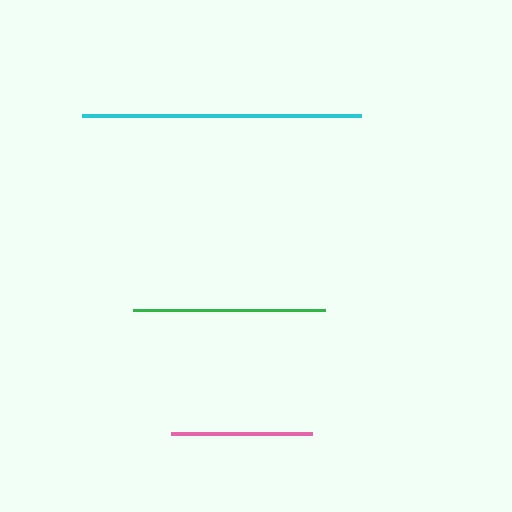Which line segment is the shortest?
The pink line is the shortest at approximately 141 pixels.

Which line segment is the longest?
The cyan line is the longest at approximately 279 pixels.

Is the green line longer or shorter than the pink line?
The green line is longer than the pink line.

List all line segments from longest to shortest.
From longest to shortest: cyan, green, pink.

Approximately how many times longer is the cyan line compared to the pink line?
The cyan line is approximately 2.0 times the length of the pink line.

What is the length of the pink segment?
The pink segment is approximately 141 pixels long.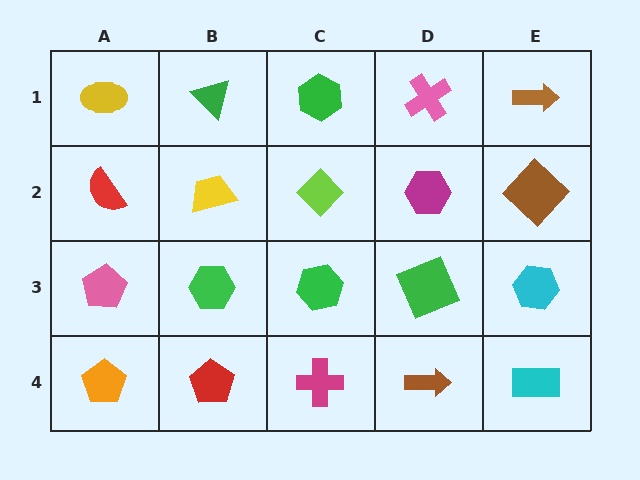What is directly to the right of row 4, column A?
A red pentagon.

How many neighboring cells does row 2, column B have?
4.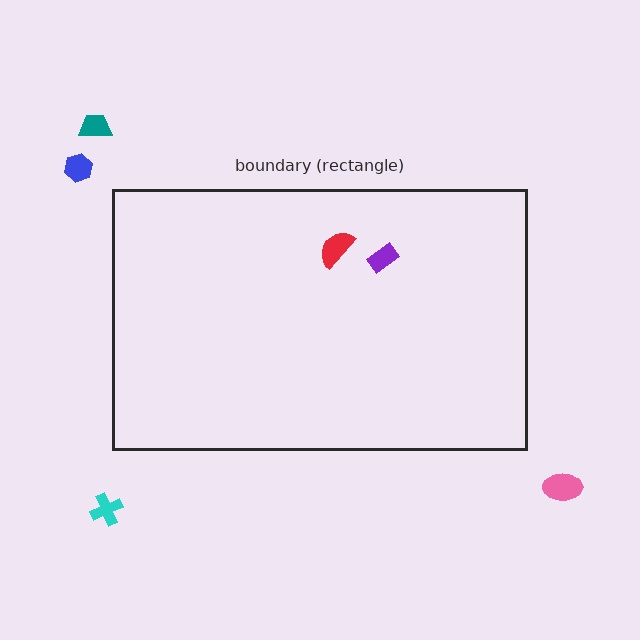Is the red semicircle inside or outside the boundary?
Inside.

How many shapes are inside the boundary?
2 inside, 4 outside.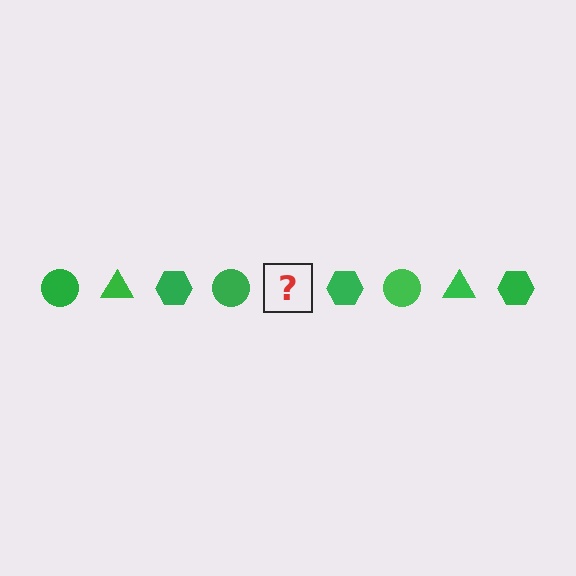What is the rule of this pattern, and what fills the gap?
The rule is that the pattern cycles through circle, triangle, hexagon shapes in green. The gap should be filled with a green triangle.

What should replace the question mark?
The question mark should be replaced with a green triangle.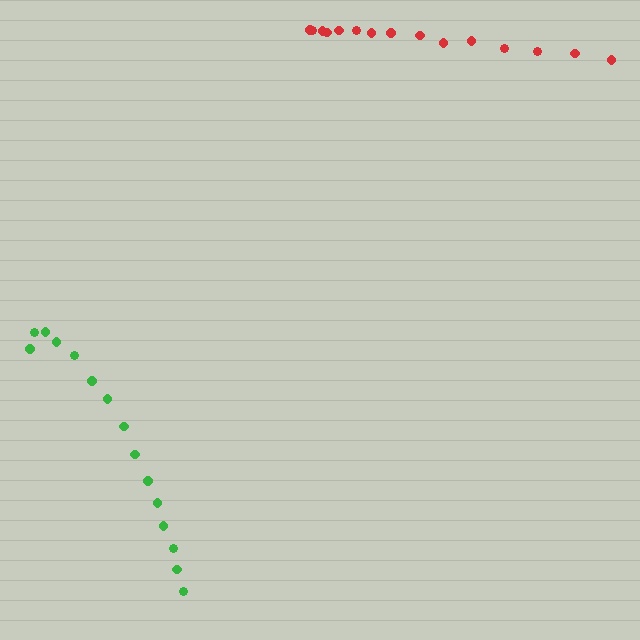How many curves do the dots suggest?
There are 2 distinct paths.